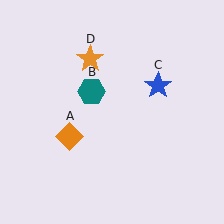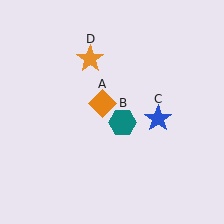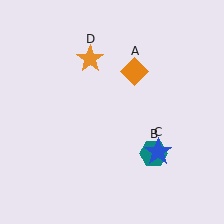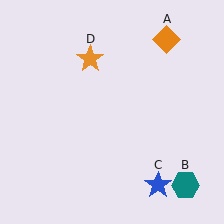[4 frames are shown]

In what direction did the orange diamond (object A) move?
The orange diamond (object A) moved up and to the right.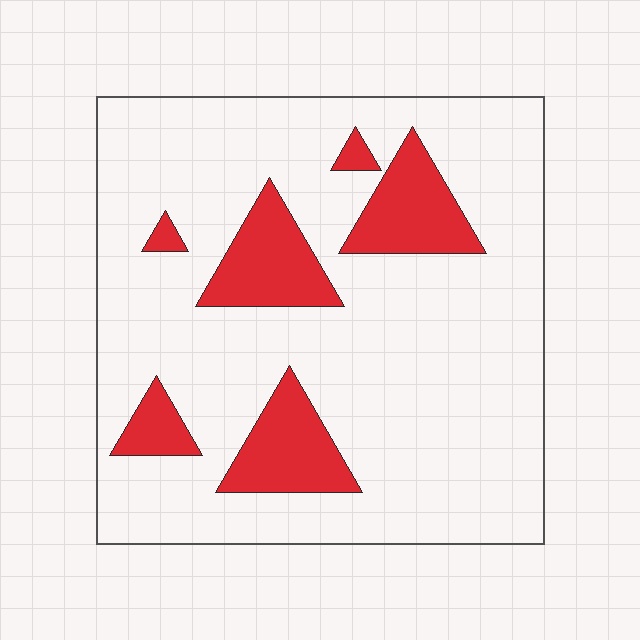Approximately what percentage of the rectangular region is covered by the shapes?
Approximately 15%.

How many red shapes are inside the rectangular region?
6.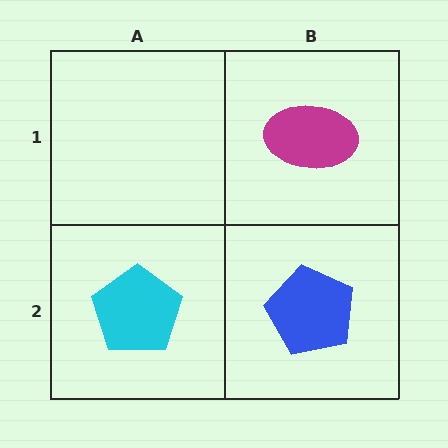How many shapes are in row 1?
1 shape.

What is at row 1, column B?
A magenta ellipse.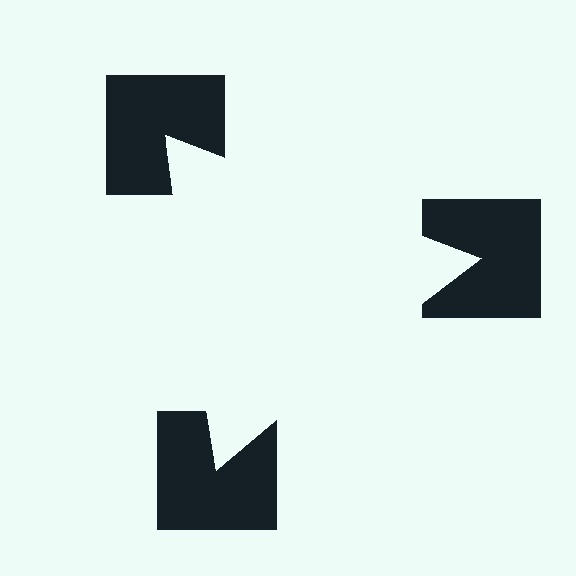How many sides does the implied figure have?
3 sides.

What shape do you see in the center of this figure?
An illusory triangle — its edges are inferred from the aligned wedge cuts in the notched squares, not physically drawn.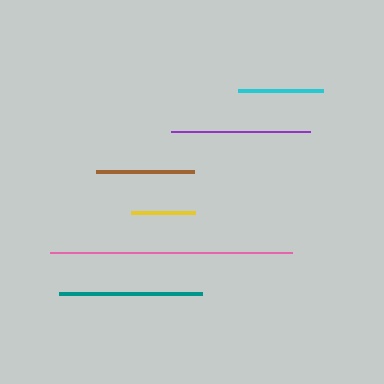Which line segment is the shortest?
The yellow line is the shortest at approximately 64 pixels.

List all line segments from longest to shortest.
From longest to shortest: pink, teal, purple, brown, cyan, yellow.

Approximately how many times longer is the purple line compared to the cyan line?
The purple line is approximately 1.6 times the length of the cyan line.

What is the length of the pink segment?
The pink segment is approximately 242 pixels long.